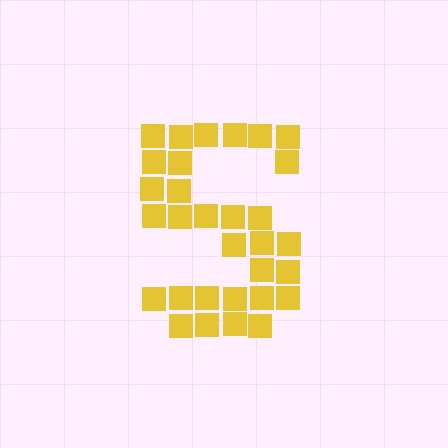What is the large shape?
The large shape is the letter S.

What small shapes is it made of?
It is made of small squares.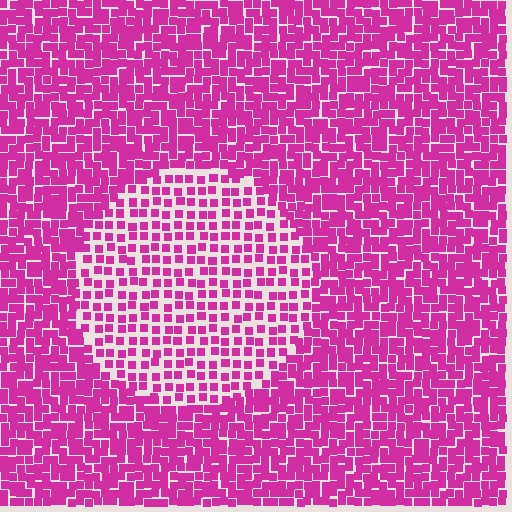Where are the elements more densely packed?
The elements are more densely packed outside the circle boundary.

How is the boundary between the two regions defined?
The boundary is defined by a change in element density (approximately 1.9x ratio). All elements are the same color, size, and shape.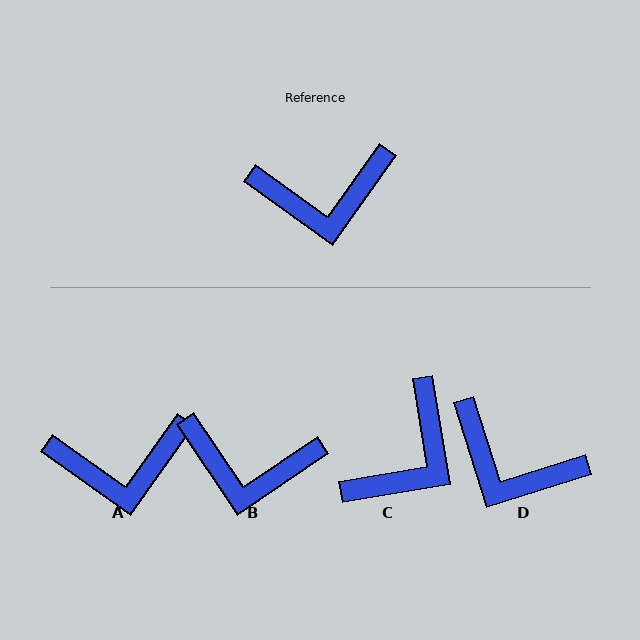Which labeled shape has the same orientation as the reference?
A.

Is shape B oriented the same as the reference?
No, it is off by about 20 degrees.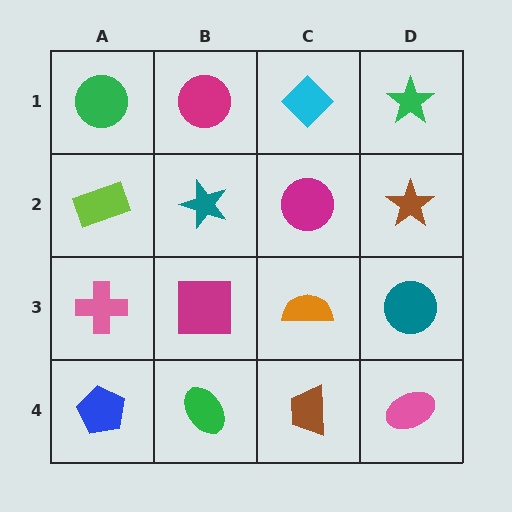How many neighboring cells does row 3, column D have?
3.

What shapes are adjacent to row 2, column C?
A cyan diamond (row 1, column C), an orange semicircle (row 3, column C), a teal star (row 2, column B), a brown star (row 2, column D).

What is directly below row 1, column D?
A brown star.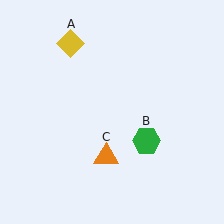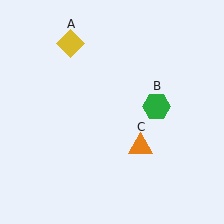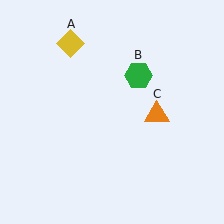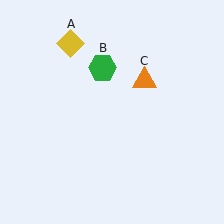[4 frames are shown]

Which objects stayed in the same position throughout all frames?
Yellow diamond (object A) remained stationary.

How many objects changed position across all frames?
2 objects changed position: green hexagon (object B), orange triangle (object C).